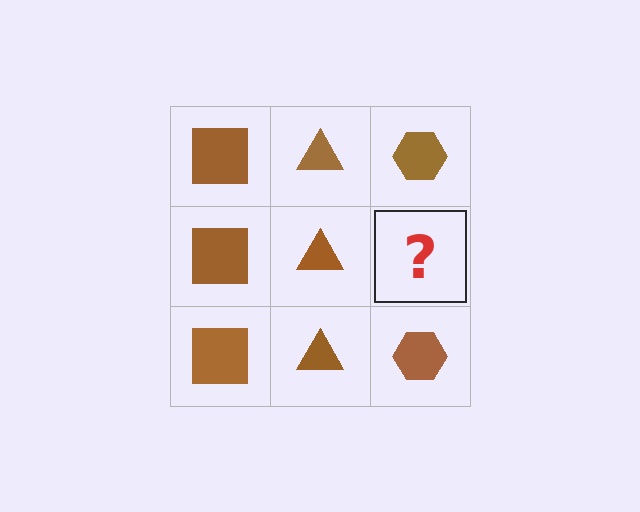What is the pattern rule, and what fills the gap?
The rule is that each column has a consistent shape. The gap should be filled with a brown hexagon.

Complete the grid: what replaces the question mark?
The question mark should be replaced with a brown hexagon.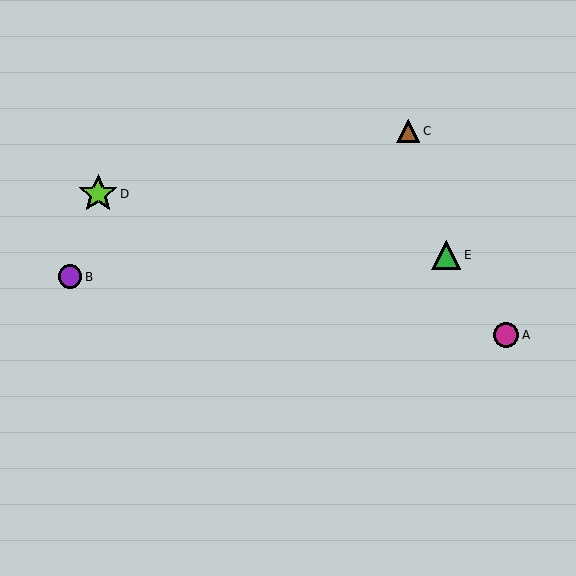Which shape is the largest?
The lime star (labeled D) is the largest.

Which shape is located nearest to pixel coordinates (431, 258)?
The green triangle (labeled E) at (446, 255) is nearest to that location.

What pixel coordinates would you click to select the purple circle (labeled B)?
Click at (70, 277) to select the purple circle B.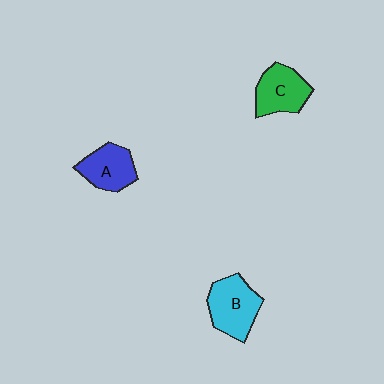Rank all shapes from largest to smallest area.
From largest to smallest: B (cyan), C (green), A (blue).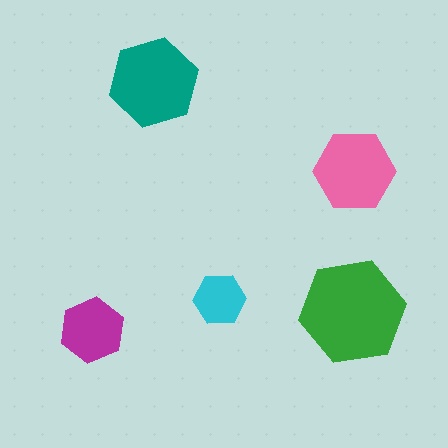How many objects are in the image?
There are 5 objects in the image.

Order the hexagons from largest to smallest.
the green one, the teal one, the pink one, the magenta one, the cyan one.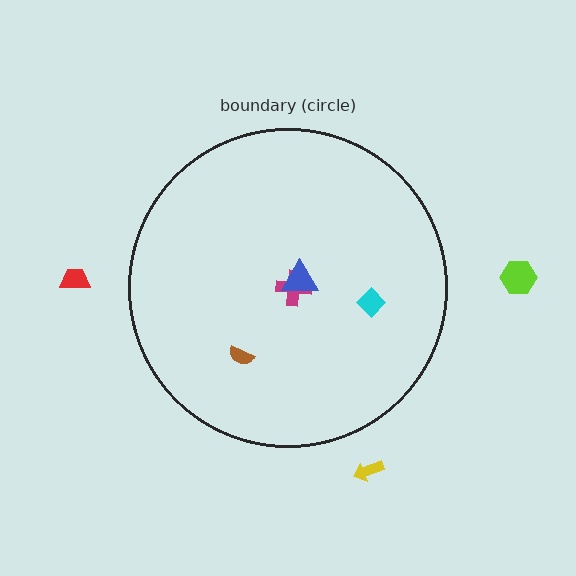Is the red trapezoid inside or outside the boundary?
Outside.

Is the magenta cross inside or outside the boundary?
Inside.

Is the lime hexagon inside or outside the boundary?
Outside.